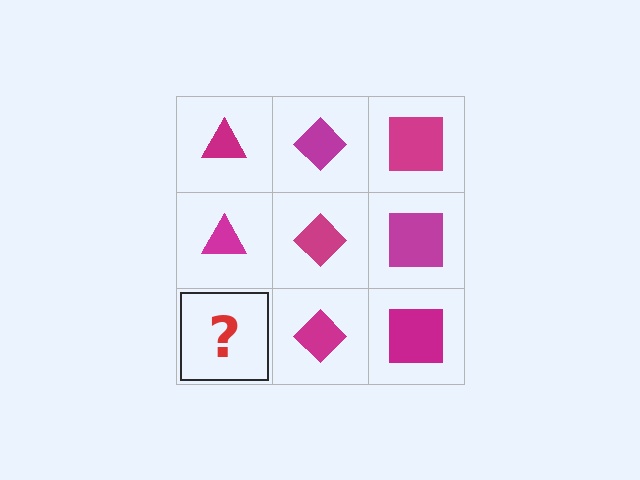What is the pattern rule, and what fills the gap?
The rule is that each column has a consistent shape. The gap should be filled with a magenta triangle.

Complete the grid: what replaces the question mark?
The question mark should be replaced with a magenta triangle.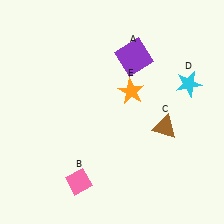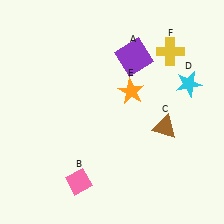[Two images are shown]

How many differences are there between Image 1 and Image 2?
There is 1 difference between the two images.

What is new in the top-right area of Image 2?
A yellow cross (F) was added in the top-right area of Image 2.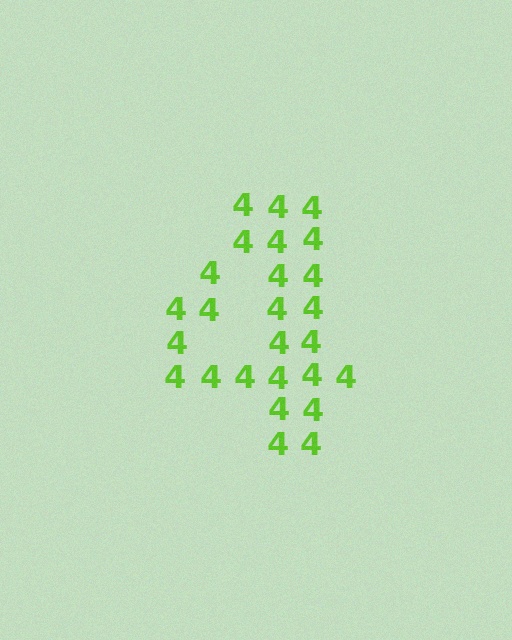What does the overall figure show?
The overall figure shows the digit 4.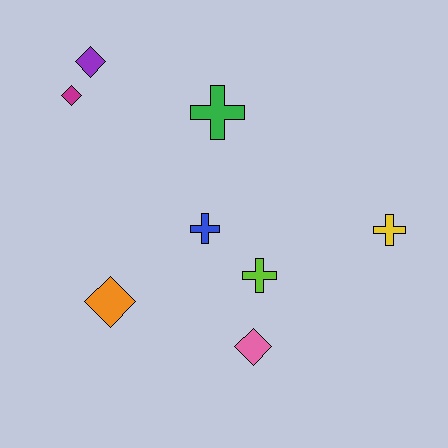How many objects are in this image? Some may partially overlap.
There are 8 objects.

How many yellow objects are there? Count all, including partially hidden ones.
There is 1 yellow object.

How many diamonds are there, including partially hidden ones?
There are 4 diamonds.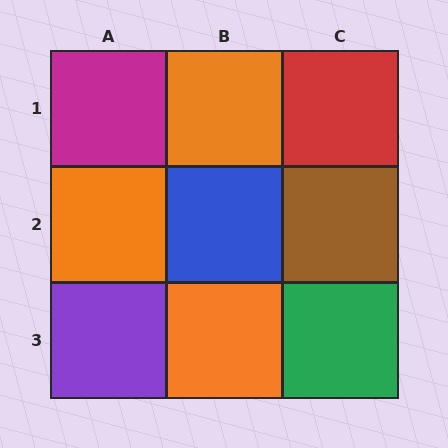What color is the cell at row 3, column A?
Purple.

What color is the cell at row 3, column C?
Green.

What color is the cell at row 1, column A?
Magenta.